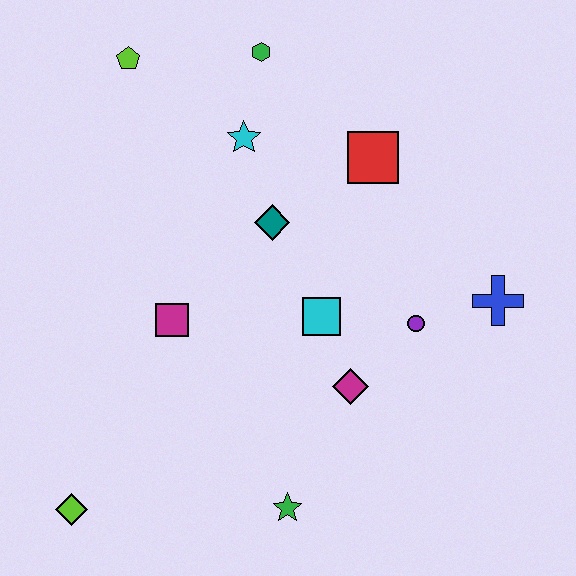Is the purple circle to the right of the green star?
Yes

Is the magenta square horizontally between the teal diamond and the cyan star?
No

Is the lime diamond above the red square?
No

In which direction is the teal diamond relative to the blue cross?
The teal diamond is to the left of the blue cross.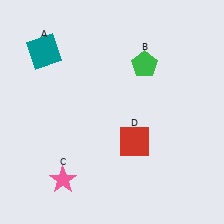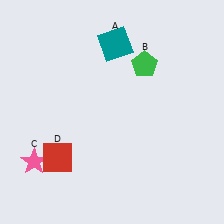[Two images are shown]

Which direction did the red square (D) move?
The red square (D) moved left.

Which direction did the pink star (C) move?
The pink star (C) moved left.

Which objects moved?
The objects that moved are: the teal square (A), the pink star (C), the red square (D).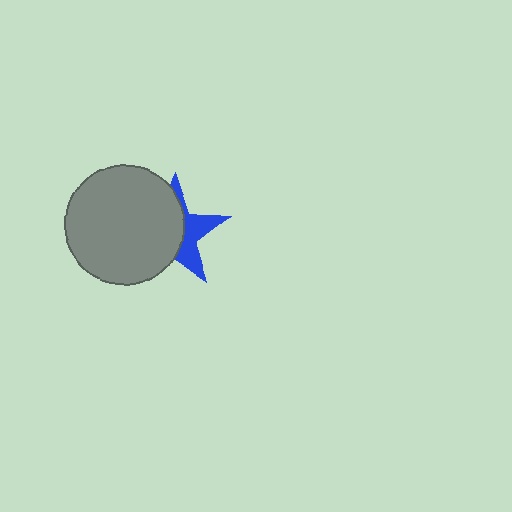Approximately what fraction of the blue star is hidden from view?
Roughly 62% of the blue star is hidden behind the gray circle.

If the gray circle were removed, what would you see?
You would see the complete blue star.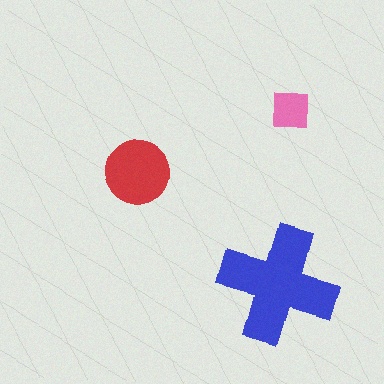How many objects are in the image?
There are 3 objects in the image.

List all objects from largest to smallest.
The blue cross, the red circle, the pink square.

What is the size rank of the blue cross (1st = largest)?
1st.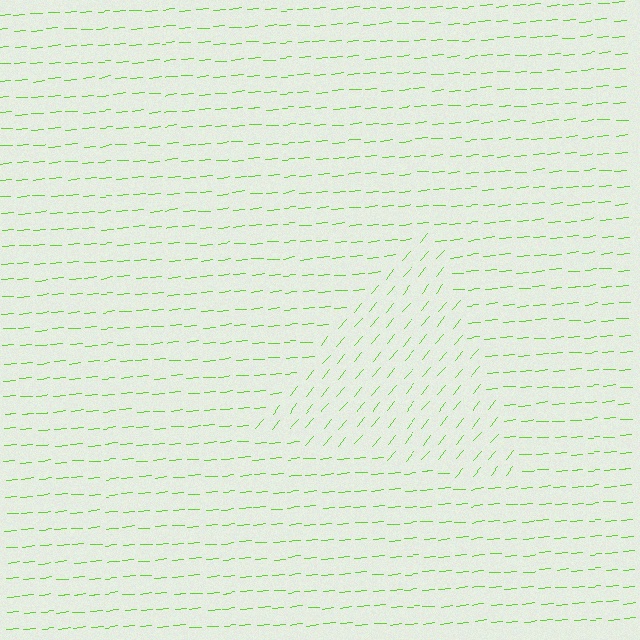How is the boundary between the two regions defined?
The boundary is defined purely by a change in line orientation (approximately 45 degrees difference). All lines are the same color and thickness.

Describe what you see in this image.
The image is filled with small lime line segments. A triangle region in the image has lines oriented differently from the surrounding lines, creating a visible texture boundary.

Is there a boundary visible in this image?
Yes, there is a texture boundary formed by a change in line orientation.